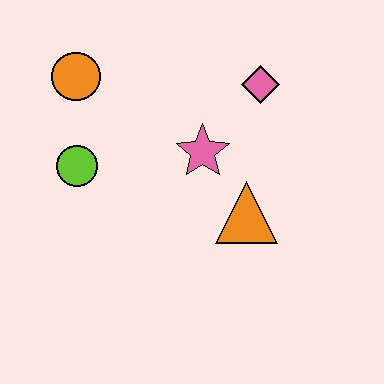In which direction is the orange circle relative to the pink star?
The orange circle is to the left of the pink star.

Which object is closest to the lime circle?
The orange circle is closest to the lime circle.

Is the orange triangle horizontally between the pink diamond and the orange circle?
Yes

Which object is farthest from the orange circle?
The orange triangle is farthest from the orange circle.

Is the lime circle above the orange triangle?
Yes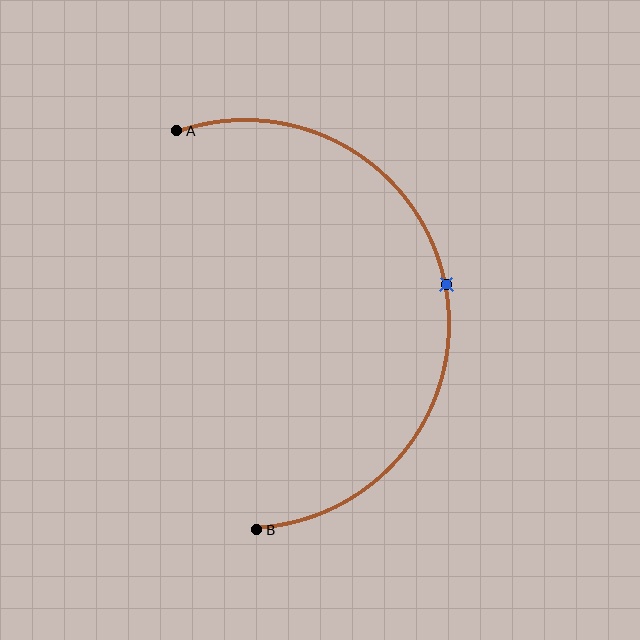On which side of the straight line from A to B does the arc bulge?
The arc bulges to the right of the straight line connecting A and B.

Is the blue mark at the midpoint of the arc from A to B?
Yes. The blue mark lies on the arc at equal arc-length from both A and B — it is the arc midpoint.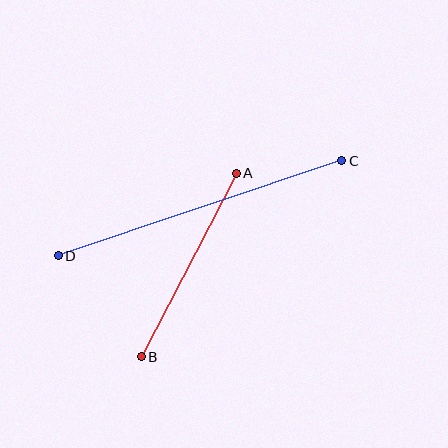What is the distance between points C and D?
The distance is approximately 299 pixels.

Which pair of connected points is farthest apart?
Points C and D are farthest apart.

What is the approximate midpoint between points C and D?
The midpoint is at approximately (200, 208) pixels.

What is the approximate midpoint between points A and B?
The midpoint is at approximately (189, 265) pixels.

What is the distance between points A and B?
The distance is approximately 207 pixels.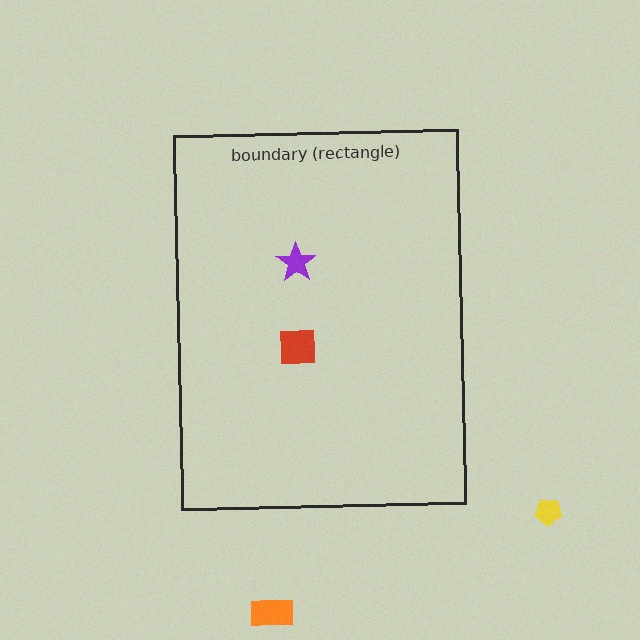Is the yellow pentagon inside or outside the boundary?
Outside.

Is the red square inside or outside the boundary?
Inside.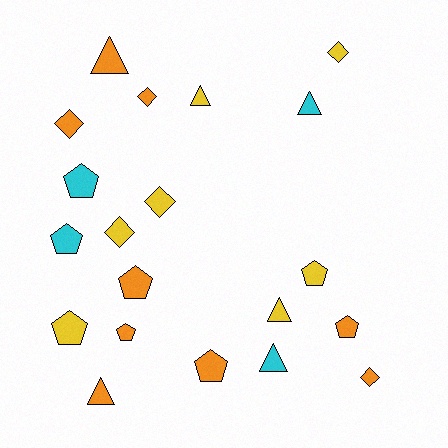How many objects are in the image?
There are 20 objects.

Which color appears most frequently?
Orange, with 9 objects.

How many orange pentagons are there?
There are 4 orange pentagons.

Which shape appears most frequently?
Pentagon, with 8 objects.